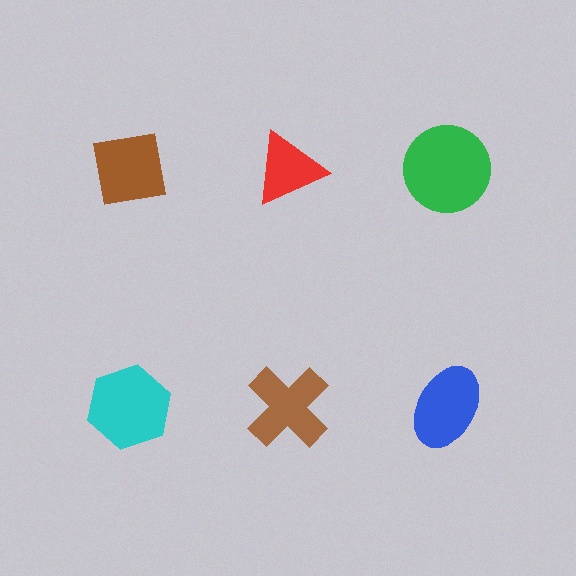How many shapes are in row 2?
3 shapes.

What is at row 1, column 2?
A red triangle.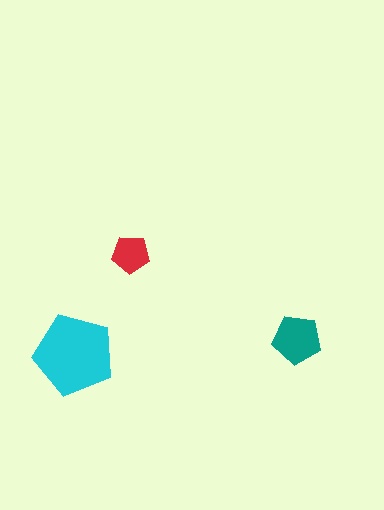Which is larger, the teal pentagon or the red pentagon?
The teal one.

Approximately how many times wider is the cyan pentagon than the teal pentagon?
About 1.5 times wider.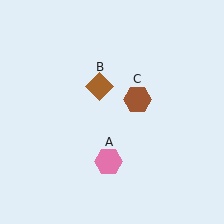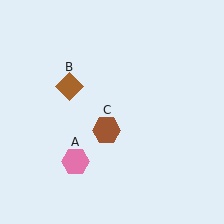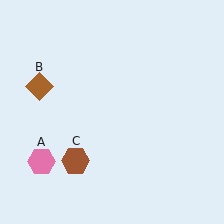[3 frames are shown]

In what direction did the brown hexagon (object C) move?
The brown hexagon (object C) moved down and to the left.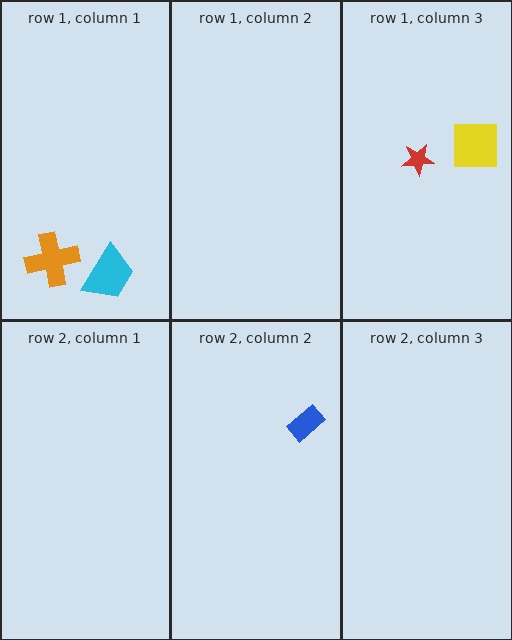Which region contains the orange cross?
The row 1, column 1 region.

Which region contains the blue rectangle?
The row 2, column 2 region.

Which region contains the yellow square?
The row 1, column 3 region.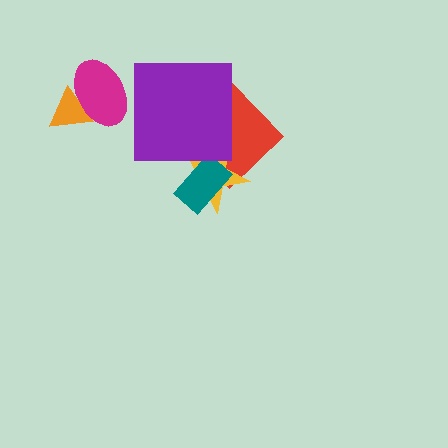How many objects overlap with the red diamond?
3 objects overlap with the red diamond.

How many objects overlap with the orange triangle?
1 object overlaps with the orange triangle.